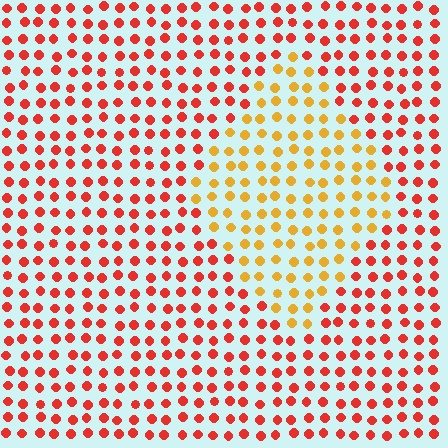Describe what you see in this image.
The image is filled with small red elements in a uniform arrangement. A diamond-shaped region is visible where the elements are tinted to a slightly different hue, forming a subtle color boundary.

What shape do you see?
I see a diamond.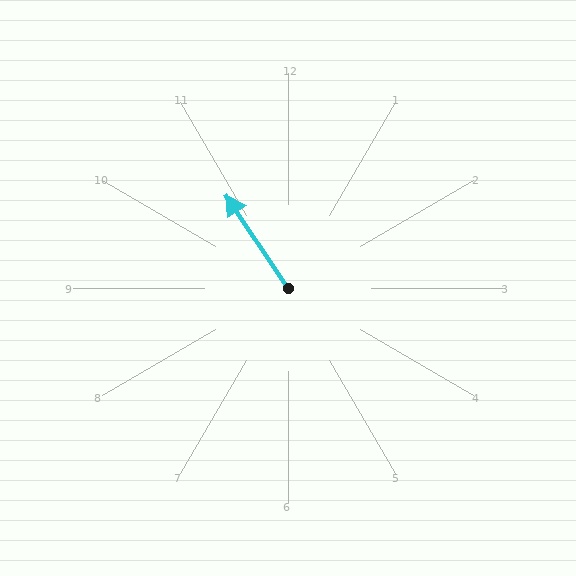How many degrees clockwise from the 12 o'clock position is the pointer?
Approximately 326 degrees.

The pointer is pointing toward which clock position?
Roughly 11 o'clock.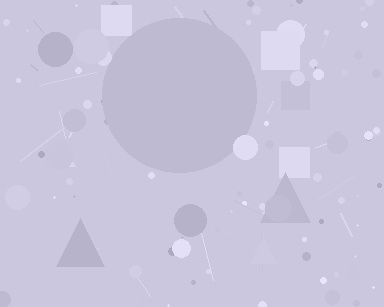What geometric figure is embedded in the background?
A circle is embedded in the background.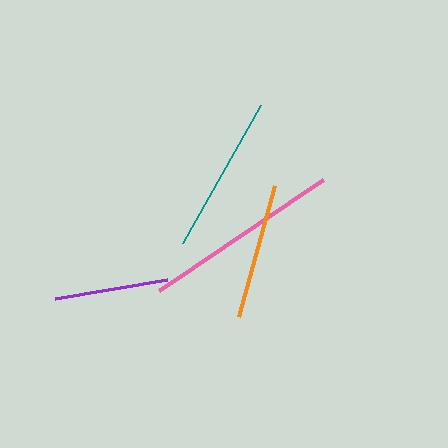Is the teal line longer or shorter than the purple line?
The teal line is longer than the purple line.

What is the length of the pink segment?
The pink segment is approximately 198 pixels long.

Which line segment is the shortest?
The purple line is the shortest at approximately 113 pixels.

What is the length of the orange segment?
The orange segment is approximately 136 pixels long.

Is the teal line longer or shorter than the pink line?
The pink line is longer than the teal line.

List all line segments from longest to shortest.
From longest to shortest: pink, teal, orange, purple.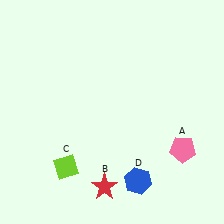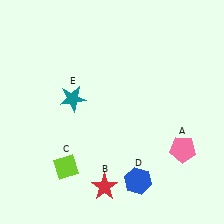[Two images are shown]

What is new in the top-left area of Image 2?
A teal star (E) was added in the top-left area of Image 2.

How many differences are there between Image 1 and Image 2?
There is 1 difference between the two images.